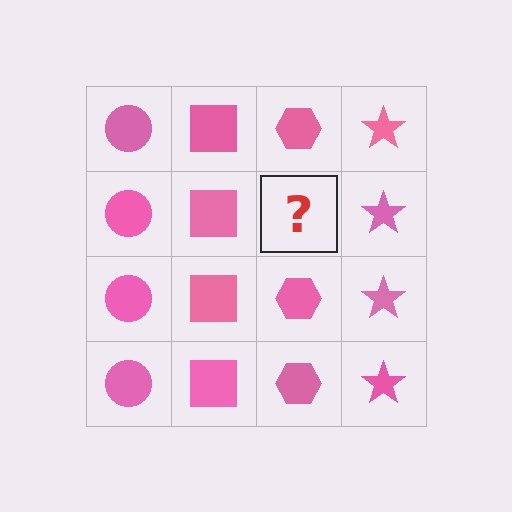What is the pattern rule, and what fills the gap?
The rule is that each column has a consistent shape. The gap should be filled with a pink hexagon.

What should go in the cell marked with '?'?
The missing cell should contain a pink hexagon.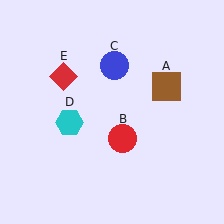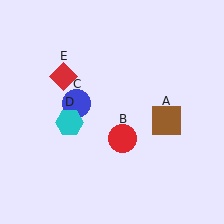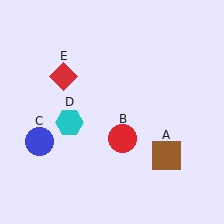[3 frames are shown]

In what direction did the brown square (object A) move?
The brown square (object A) moved down.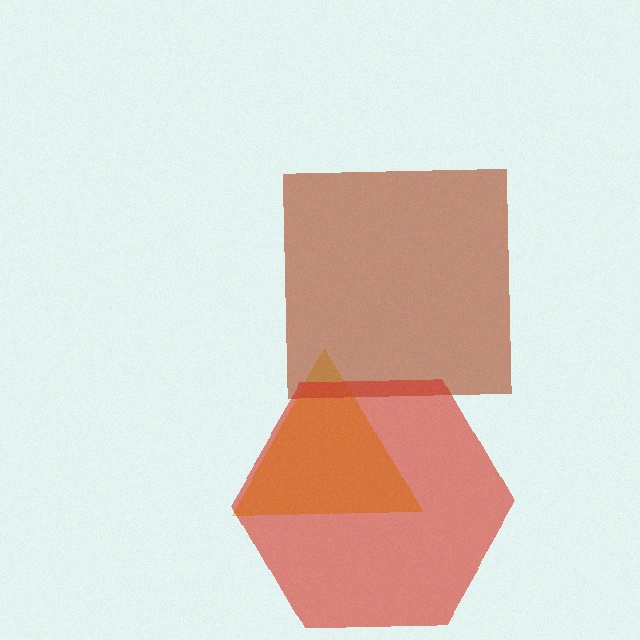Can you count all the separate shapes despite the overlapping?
Yes, there are 3 separate shapes.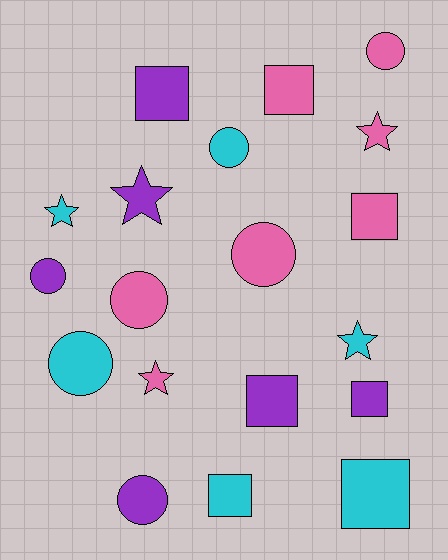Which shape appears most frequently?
Square, with 7 objects.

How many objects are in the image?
There are 19 objects.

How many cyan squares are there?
There are 2 cyan squares.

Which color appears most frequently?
Pink, with 7 objects.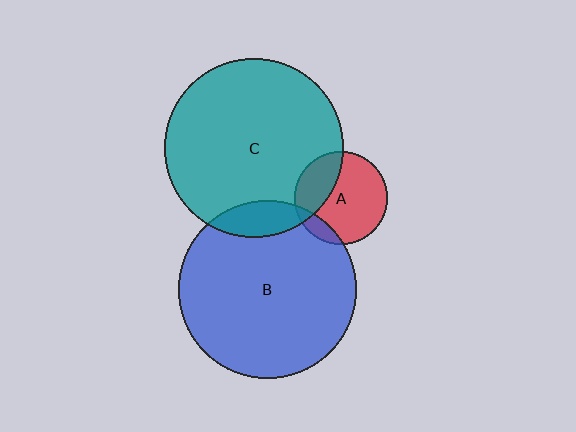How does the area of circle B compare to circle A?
Approximately 3.7 times.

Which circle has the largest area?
Circle C (teal).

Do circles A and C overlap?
Yes.